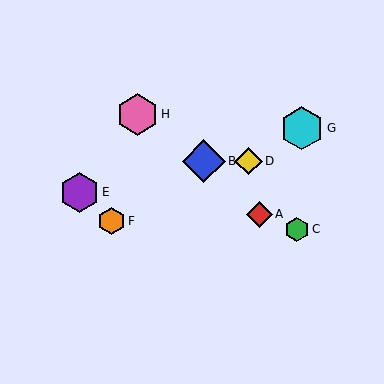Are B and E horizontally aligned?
No, B is at y≈161 and E is at y≈192.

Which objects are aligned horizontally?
Objects B, D are aligned horizontally.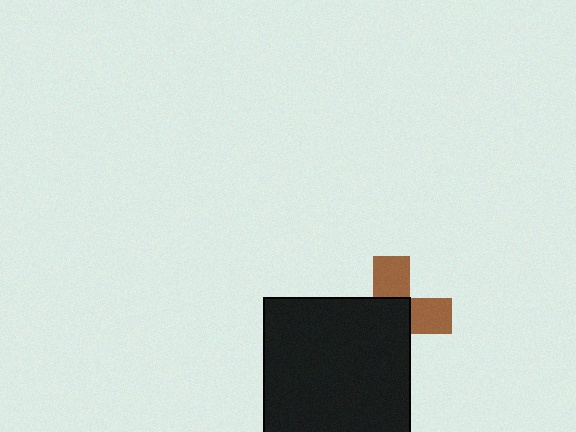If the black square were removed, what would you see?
You would see the complete brown cross.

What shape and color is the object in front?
The object in front is a black square.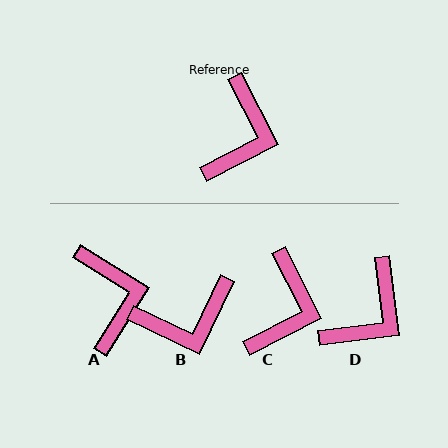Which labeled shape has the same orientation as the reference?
C.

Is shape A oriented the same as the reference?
No, it is off by about 31 degrees.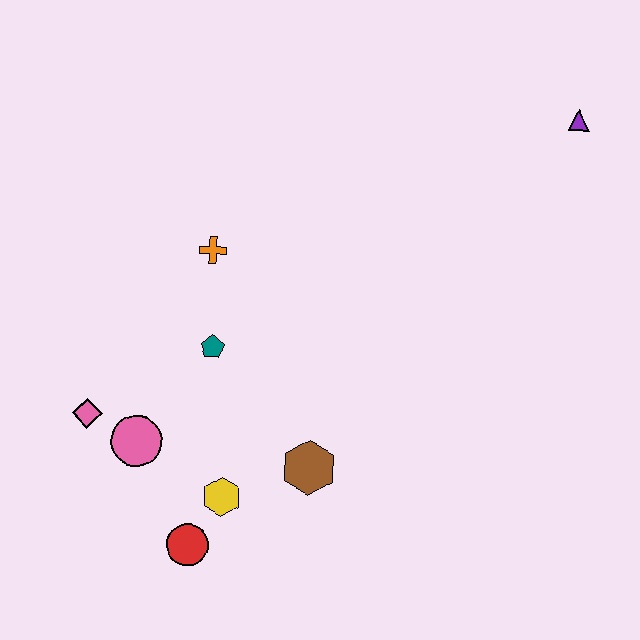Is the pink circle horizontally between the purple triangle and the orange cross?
No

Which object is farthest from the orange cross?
The purple triangle is farthest from the orange cross.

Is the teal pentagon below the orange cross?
Yes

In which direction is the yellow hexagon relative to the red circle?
The yellow hexagon is above the red circle.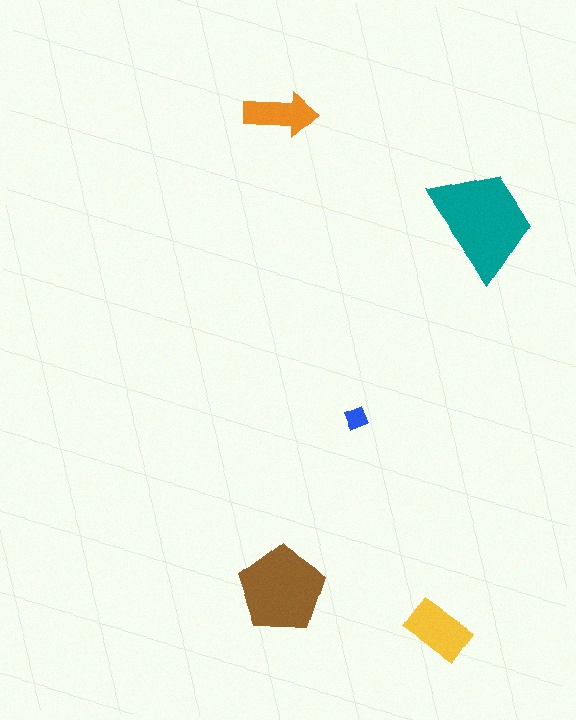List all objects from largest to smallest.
The teal trapezoid, the brown pentagon, the yellow rectangle, the orange arrow, the blue diamond.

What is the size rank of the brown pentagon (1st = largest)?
2nd.